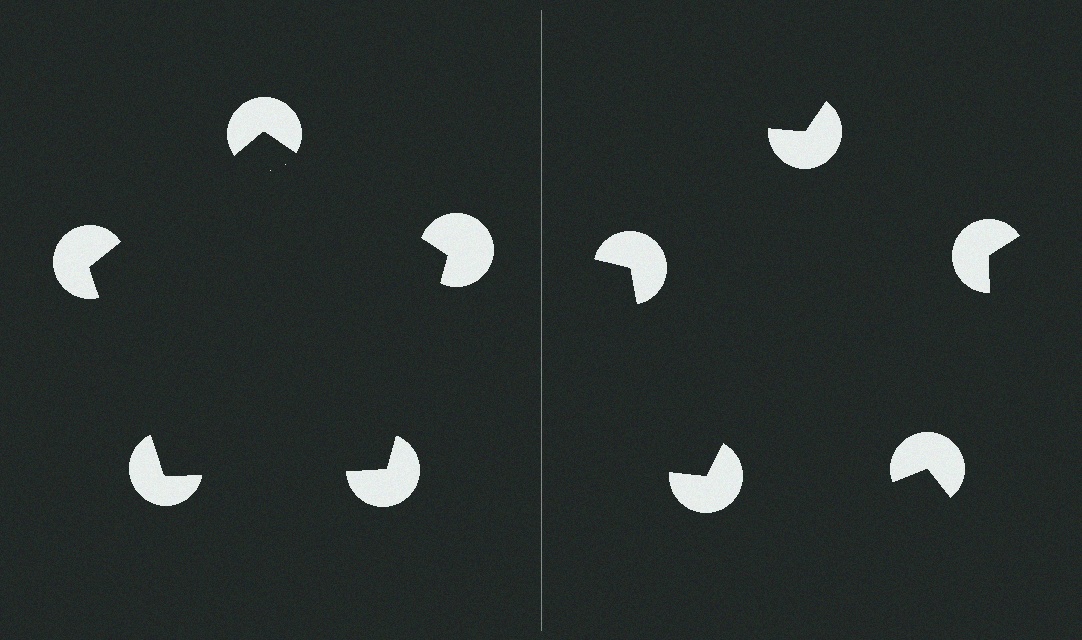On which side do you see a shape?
An illusory pentagon appears on the left side. On the right side the wedge cuts are rotated, so no coherent shape forms.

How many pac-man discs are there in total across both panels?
10 — 5 on each side.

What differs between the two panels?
The pac-man discs are positioned identically on both sides; only the wedge orientations differ. On the left they align to a pentagon; on the right they are misaligned.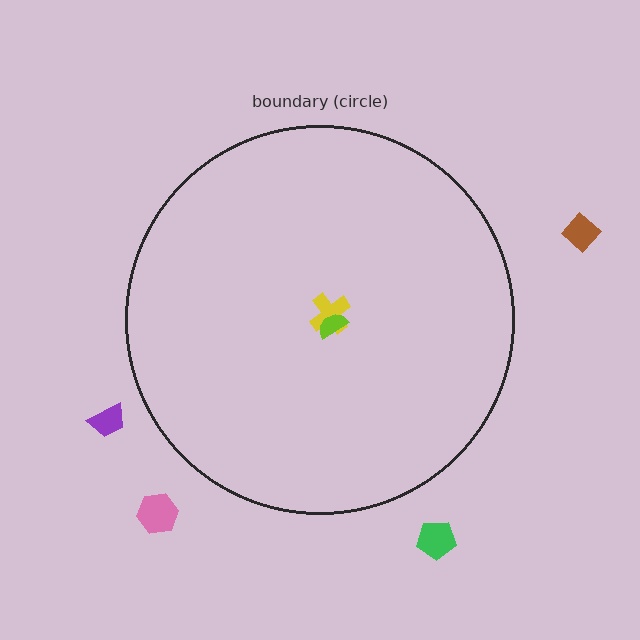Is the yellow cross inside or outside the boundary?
Inside.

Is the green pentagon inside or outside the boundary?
Outside.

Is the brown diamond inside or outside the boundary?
Outside.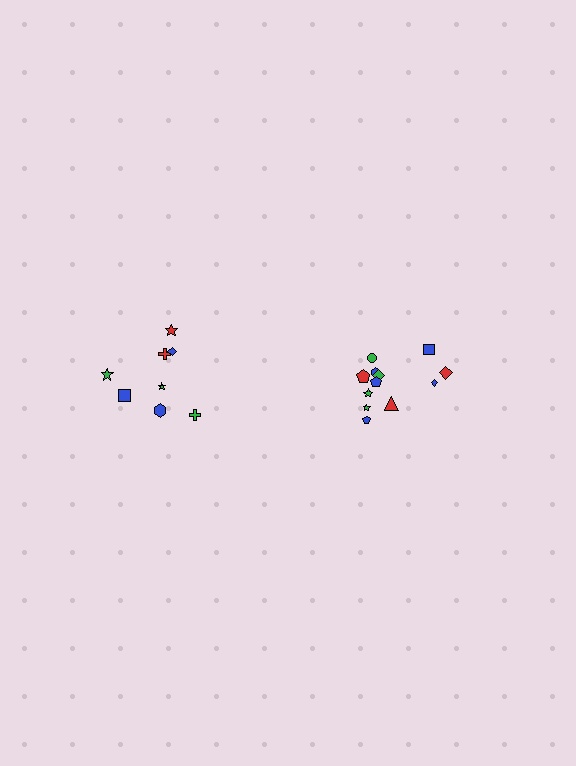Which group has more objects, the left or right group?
The right group.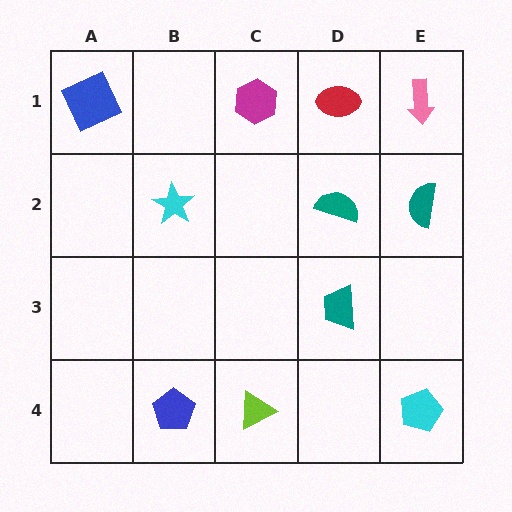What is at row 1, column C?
A magenta hexagon.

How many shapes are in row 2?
3 shapes.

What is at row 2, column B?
A cyan star.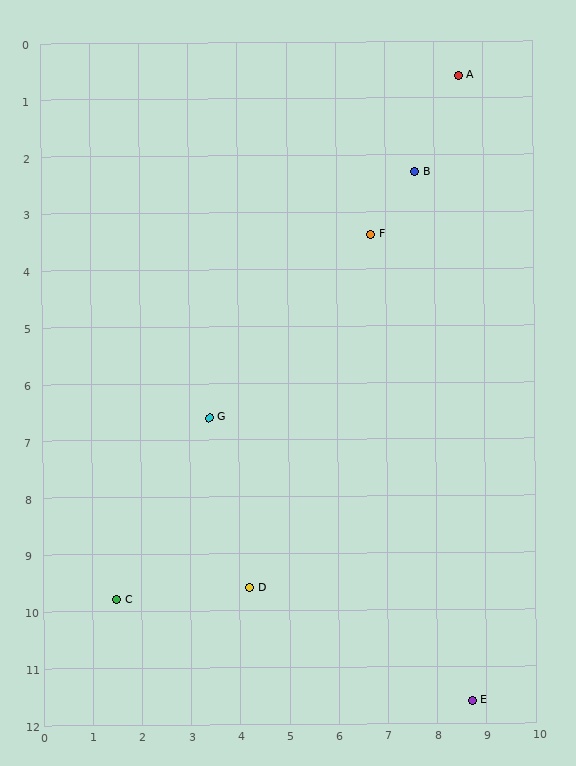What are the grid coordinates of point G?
Point G is at approximately (3.4, 6.6).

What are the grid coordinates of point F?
Point F is at approximately (6.7, 3.4).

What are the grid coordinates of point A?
Point A is at approximately (8.5, 0.6).